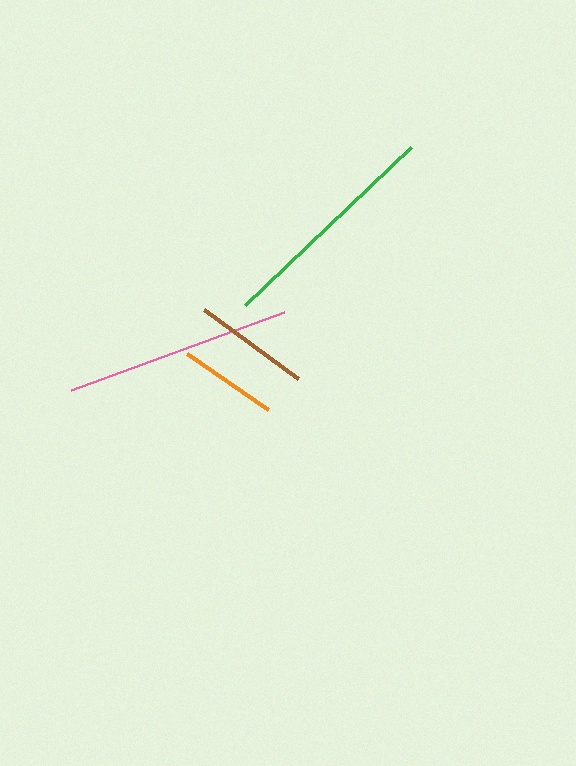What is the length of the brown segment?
The brown segment is approximately 117 pixels long.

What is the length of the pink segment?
The pink segment is approximately 227 pixels long.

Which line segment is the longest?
The green line is the longest at approximately 229 pixels.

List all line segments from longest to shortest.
From longest to shortest: green, pink, brown, orange.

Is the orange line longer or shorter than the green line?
The green line is longer than the orange line.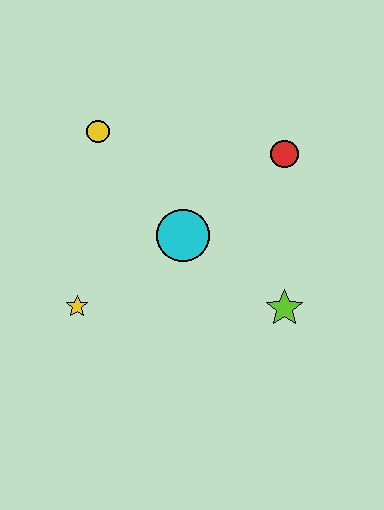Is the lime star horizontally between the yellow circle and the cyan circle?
No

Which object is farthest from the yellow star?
The red circle is farthest from the yellow star.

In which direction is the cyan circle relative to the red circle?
The cyan circle is to the left of the red circle.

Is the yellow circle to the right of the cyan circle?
No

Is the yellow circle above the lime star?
Yes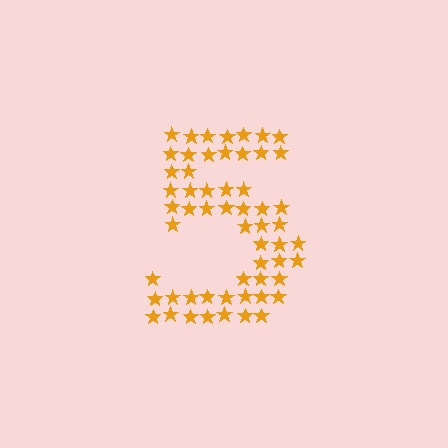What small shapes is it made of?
It is made of small stars.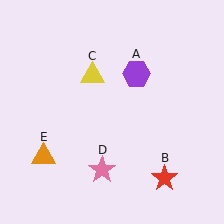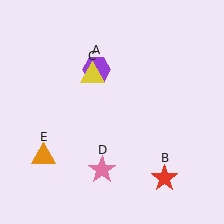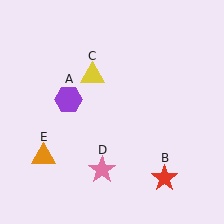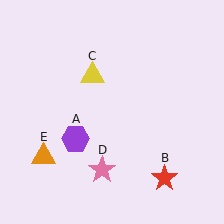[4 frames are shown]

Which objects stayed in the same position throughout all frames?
Red star (object B) and yellow triangle (object C) and pink star (object D) and orange triangle (object E) remained stationary.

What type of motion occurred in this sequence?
The purple hexagon (object A) rotated counterclockwise around the center of the scene.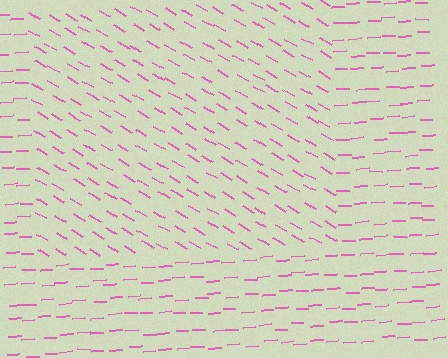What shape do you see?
I see a rectangle.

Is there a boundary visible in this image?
Yes, there is a texture boundary formed by a change in line orientation.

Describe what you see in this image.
The image is filled with small pink line segments. A rectangle region in the image has lines oriented differently from the surrounding lines, creating a visible texture boundary.